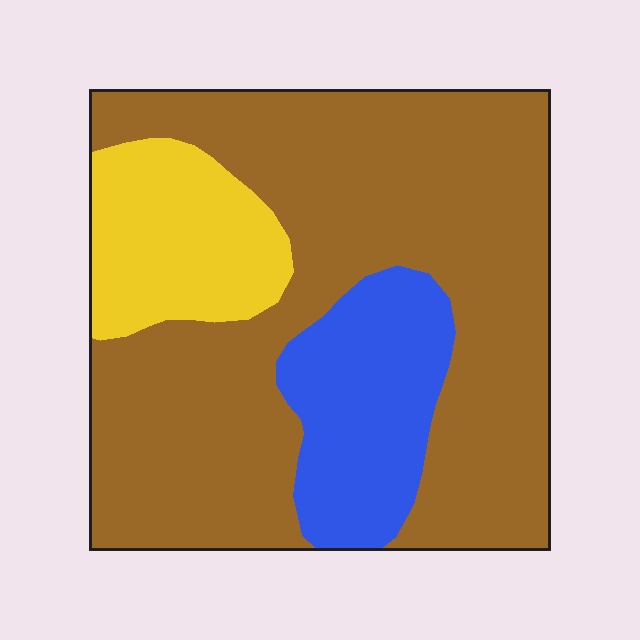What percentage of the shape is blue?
Blue takes up about one sixth (1/6) of the shape.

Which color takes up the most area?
Brown, at roughly 70%.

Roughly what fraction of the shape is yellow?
Yellow covers around 15% of the shape.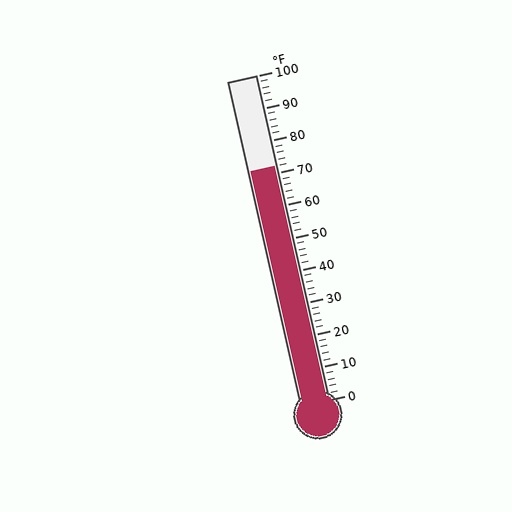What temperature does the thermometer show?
The thermometer shows approximately 72°F.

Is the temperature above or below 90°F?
The temperature is below 90°F.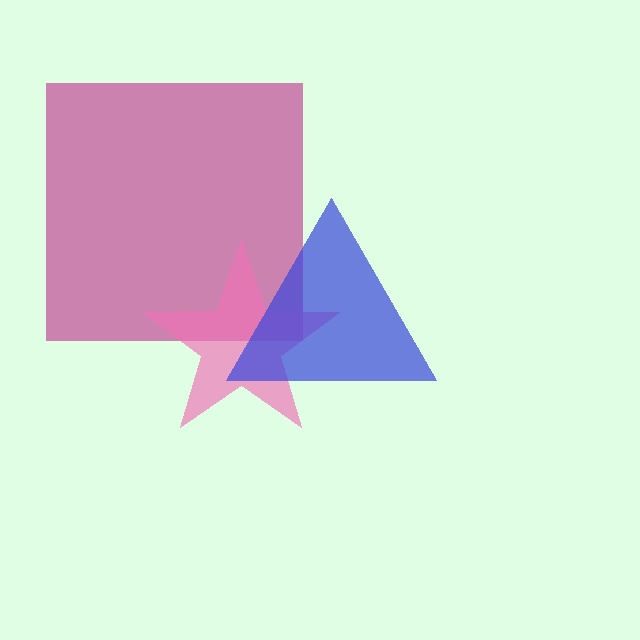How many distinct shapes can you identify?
There are 3 distinct shapes: a magenta square, a pink star, a blue triangle.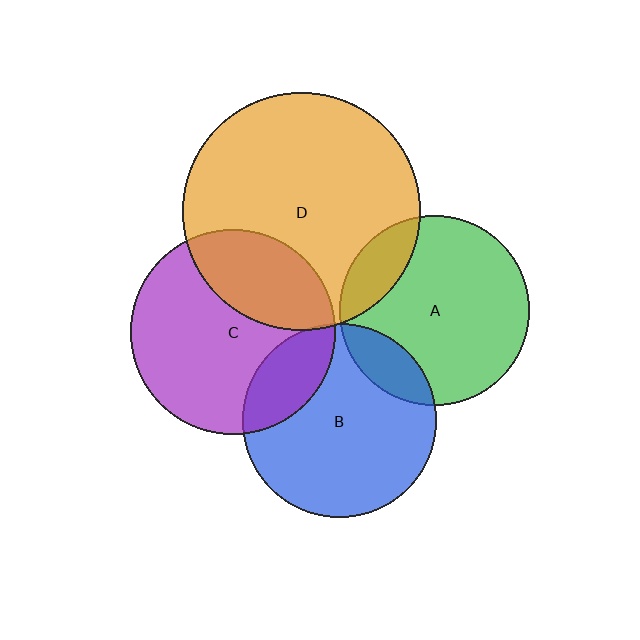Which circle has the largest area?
Circle D (orange).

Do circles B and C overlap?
Yes.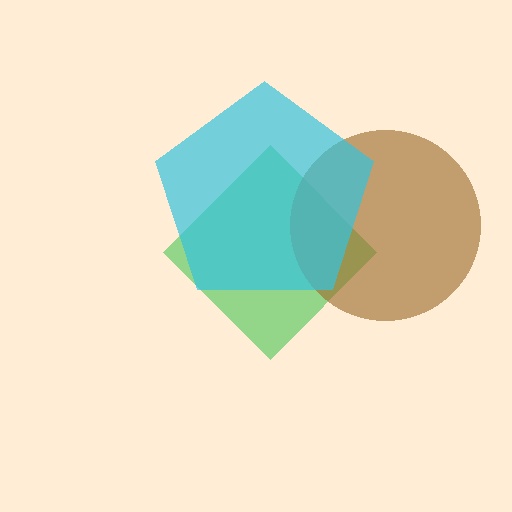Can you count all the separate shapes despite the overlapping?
Yes, there are 3 separate shapes.